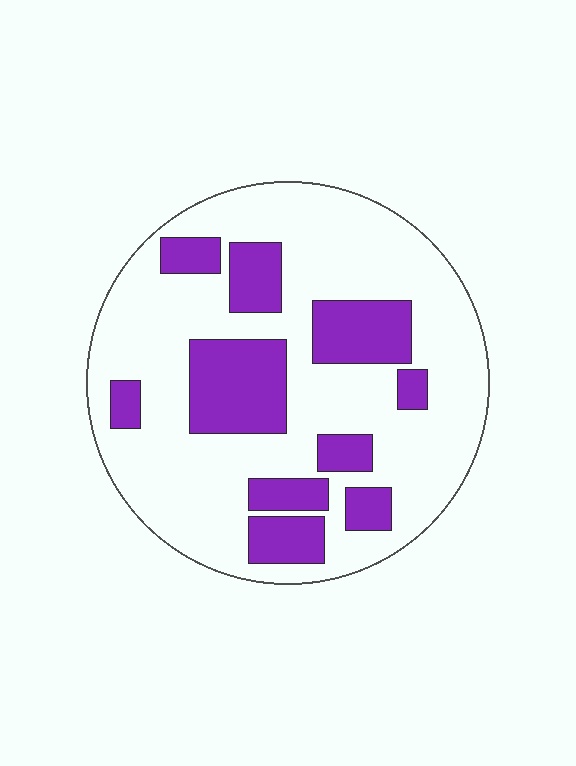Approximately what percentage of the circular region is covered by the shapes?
Approximately 25%.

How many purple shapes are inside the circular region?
10.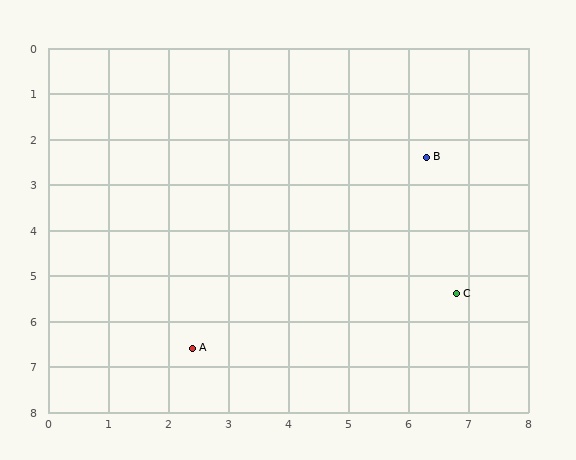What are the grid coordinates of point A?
Point A is at approximately (2.4, 6.6).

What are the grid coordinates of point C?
Point C is at approximately (6.8, 5.4).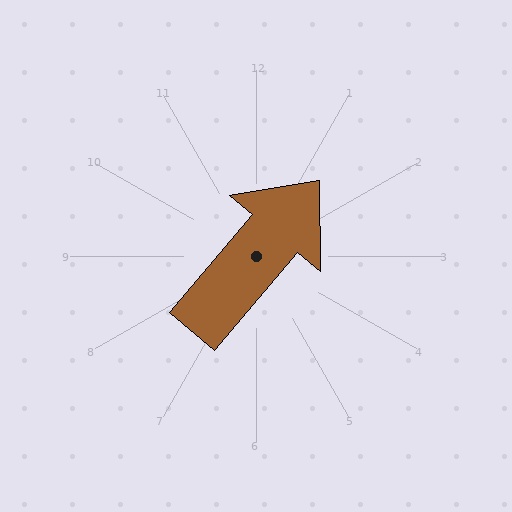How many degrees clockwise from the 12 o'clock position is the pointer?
Approximately 40 degrees.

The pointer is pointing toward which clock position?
Roughly 1 o'clock.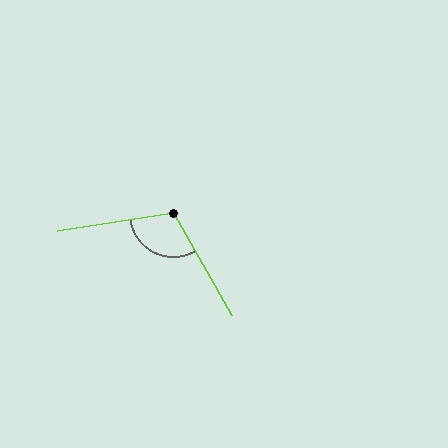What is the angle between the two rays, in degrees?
Approximately 110 degrees.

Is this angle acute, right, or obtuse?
It is obtuse.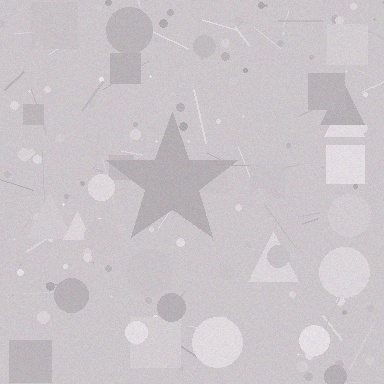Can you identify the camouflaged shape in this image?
The camouflaged shape is a star.